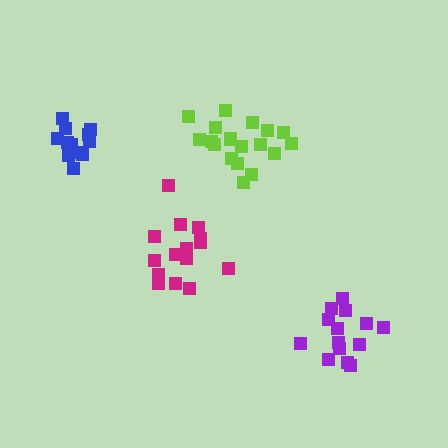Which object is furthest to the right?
The purple cluster is rightmost.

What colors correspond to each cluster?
The clusters are colored: lime, blue, purple, magenta.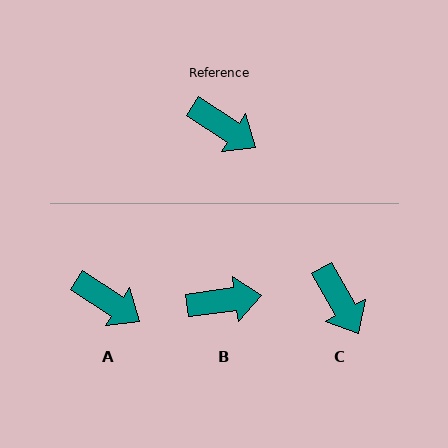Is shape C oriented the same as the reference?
No, it is off by about 28 degrees.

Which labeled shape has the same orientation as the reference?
A.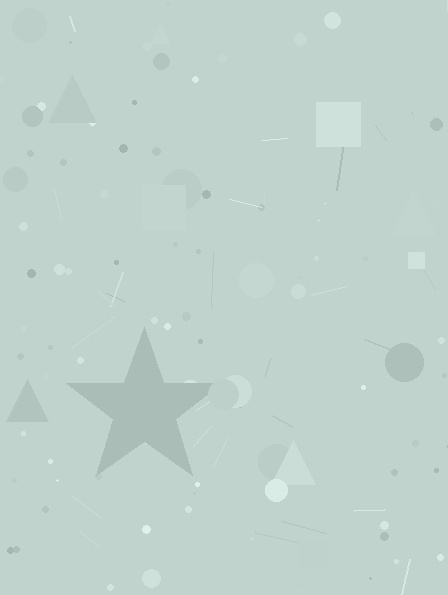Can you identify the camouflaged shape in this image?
The camouflaged shape is a star.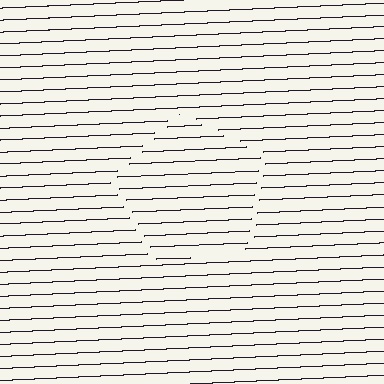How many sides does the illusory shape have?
5 sides — the line-ends trace a pentagon.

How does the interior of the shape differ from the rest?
The interior of the shape contains the same grating, shifted by half a period — the contour is defined by the phase discontinuity where line-ends from the inner and outer gratings abut.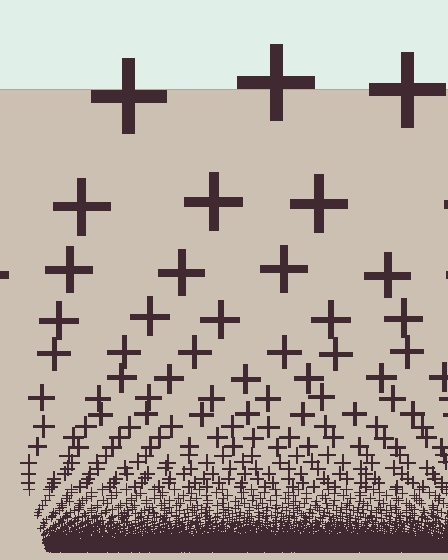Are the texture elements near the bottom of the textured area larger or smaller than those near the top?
Smaller. The gradient is inverted — elements near the bottom are smaller and denser.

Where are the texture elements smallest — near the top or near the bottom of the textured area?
Near the bottom.